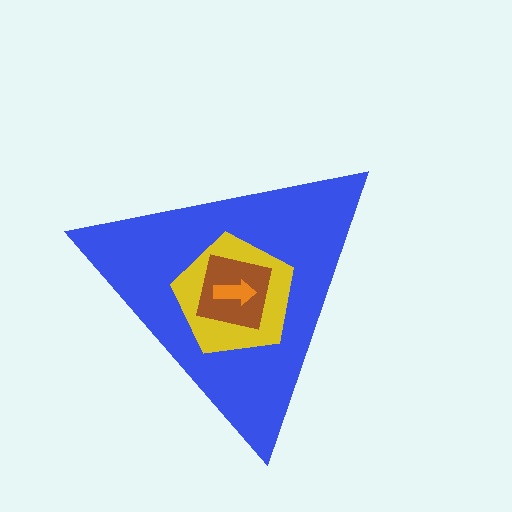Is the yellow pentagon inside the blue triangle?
Yes.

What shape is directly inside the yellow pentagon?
The brown square.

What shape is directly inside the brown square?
The orange arrow.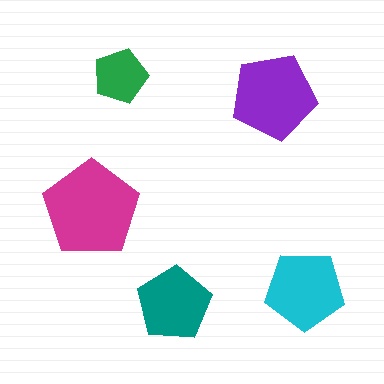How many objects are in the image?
There are 5 objects in the image.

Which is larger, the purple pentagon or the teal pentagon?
The purple one.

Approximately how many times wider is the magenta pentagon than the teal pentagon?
About 1.5 times wider.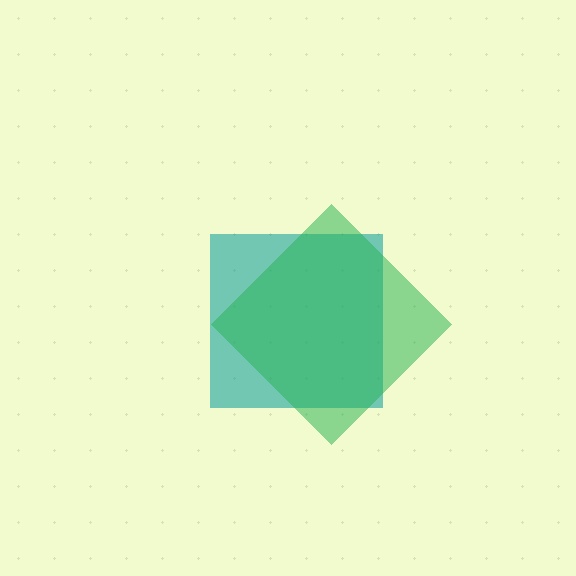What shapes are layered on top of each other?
The layered shapes are: a teal square, a green diamond.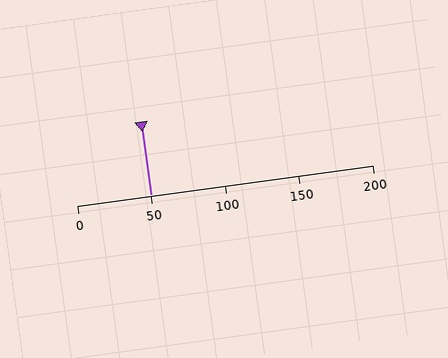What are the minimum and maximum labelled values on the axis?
The axis runs from 0 to 200.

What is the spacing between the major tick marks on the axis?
The major ticks are spaced 50 apart.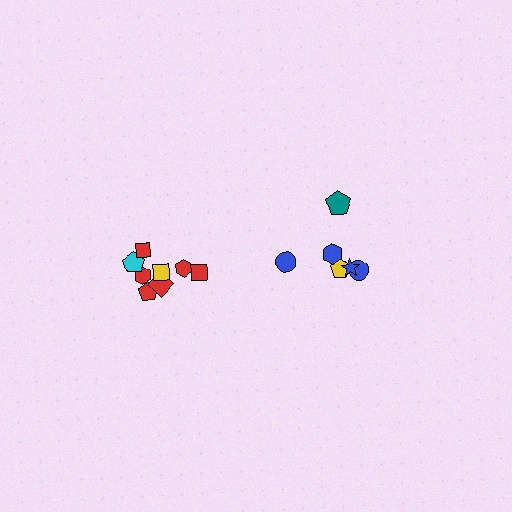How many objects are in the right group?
There are 6 objects.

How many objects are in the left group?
There are 8 objects.